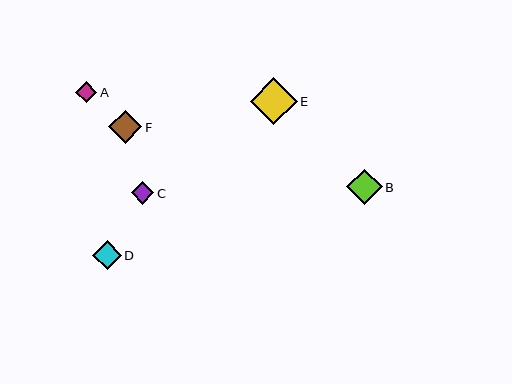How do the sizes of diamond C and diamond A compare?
Diamond C and diamond A are approximately the same size.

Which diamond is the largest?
Diamond E is the largest with a size of approximately 47 pixels.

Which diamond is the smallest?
Diamond A is the smallest with a size of approximately 21 pixels.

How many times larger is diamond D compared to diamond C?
Diamond D is approximately 1.3 times the size of diamond C.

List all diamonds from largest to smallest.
From largest to smallest: E, B, F, D, C, A.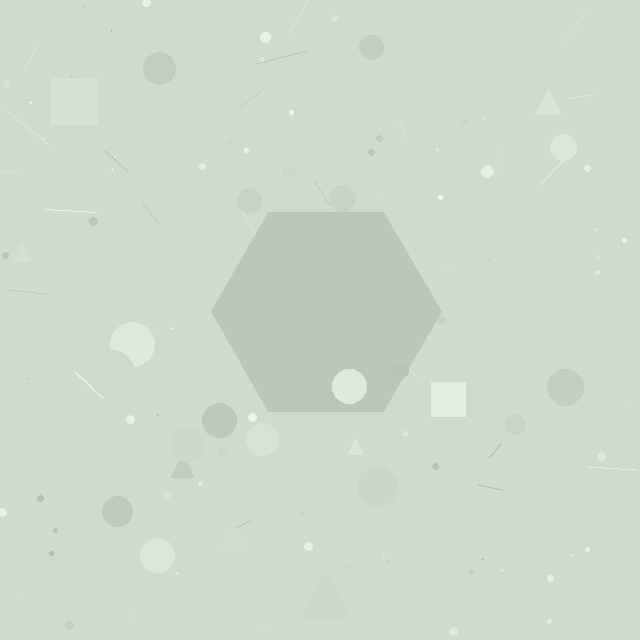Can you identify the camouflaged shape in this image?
The camouflaged shape is a hexagon.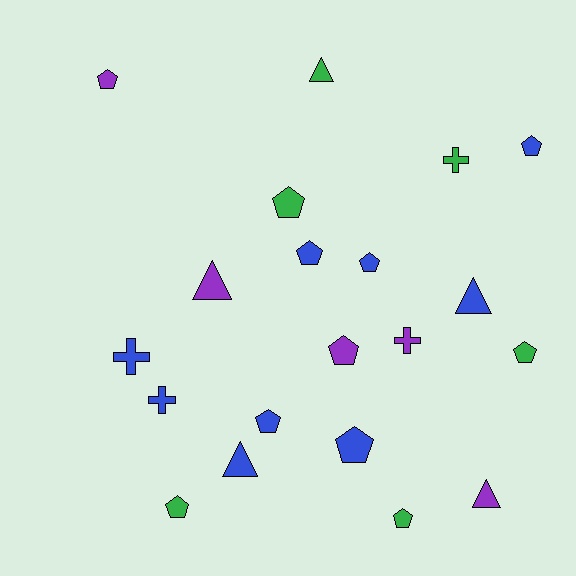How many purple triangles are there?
There are 2 purple triangles.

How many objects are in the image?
There are 20 objects.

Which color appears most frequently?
Blue, with 9 objects.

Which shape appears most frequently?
Pentagon, with 11 objects.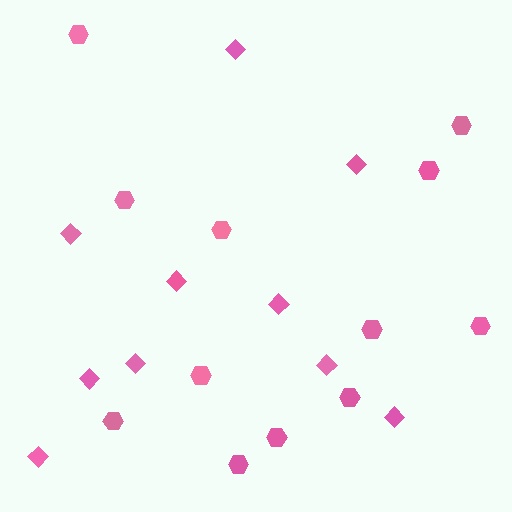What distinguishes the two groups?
There are 2 groups: one group of hexagons (12) and one group of diamonds (10).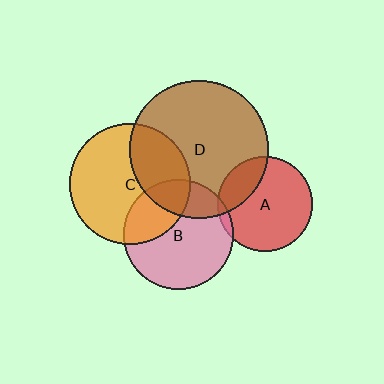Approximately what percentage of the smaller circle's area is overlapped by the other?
Approximately 25%.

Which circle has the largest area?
Circle D (brown).